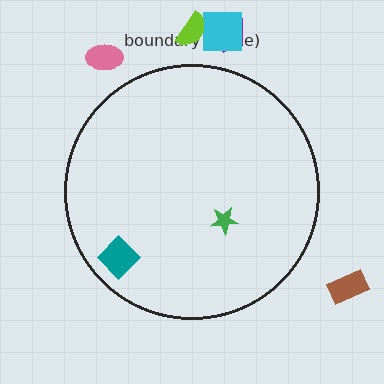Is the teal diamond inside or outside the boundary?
Inside.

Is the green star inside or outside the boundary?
Inside.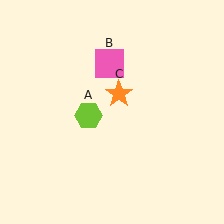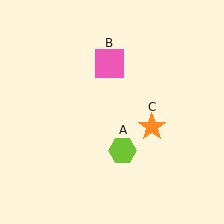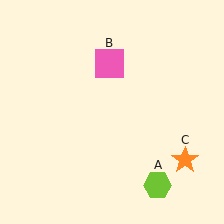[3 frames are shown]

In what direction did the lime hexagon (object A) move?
The lime hexagon (object A) moved down and to the right.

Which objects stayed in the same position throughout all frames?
Pink square (object B) remained stationary.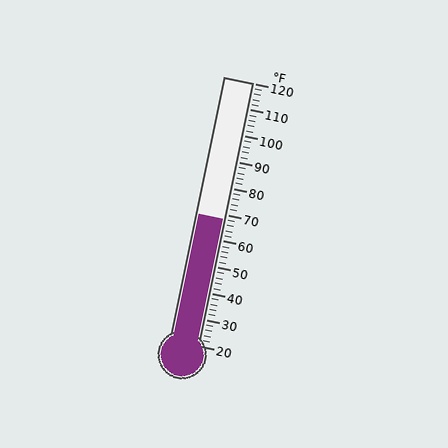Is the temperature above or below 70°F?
The temperature is below 70°F.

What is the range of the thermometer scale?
The thermometer scale ranges from 20°F to 120°F.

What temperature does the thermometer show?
The thermometer shows approximately 68°F.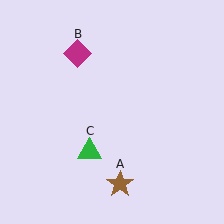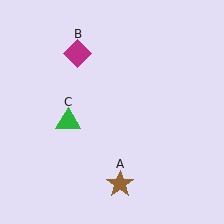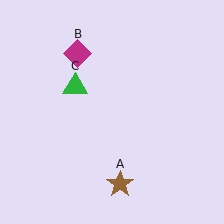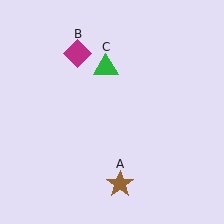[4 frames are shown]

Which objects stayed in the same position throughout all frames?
Brown star (object A) and magenta diamond (object B) remained stationary.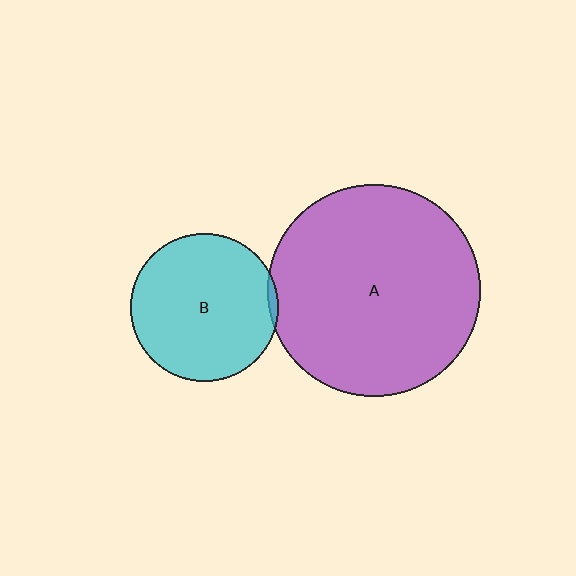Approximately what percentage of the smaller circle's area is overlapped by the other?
Approximately 5%.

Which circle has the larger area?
Circle A (purple).